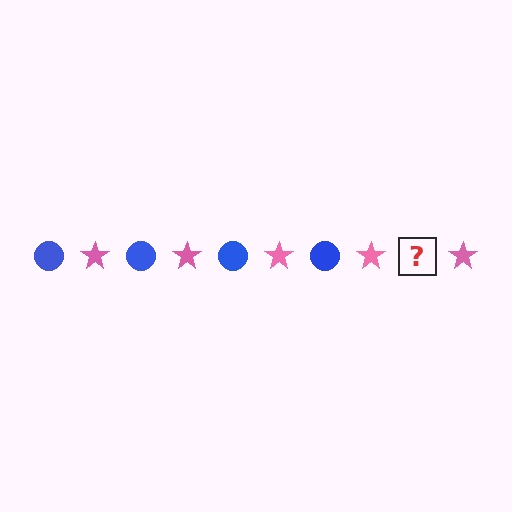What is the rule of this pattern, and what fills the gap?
The rule is that the pattern alternates between blue circle and pink star. The gap should be filled with a blue circle.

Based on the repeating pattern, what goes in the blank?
The blank should be a blue circle.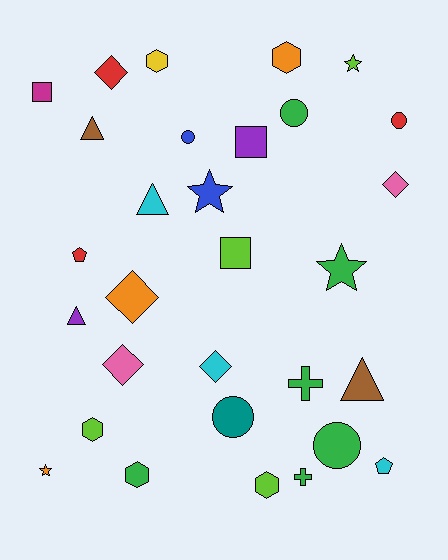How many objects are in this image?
There are 30 objects.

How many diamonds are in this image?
There are 5 diamonds.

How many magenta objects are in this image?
There is 1 magenta object.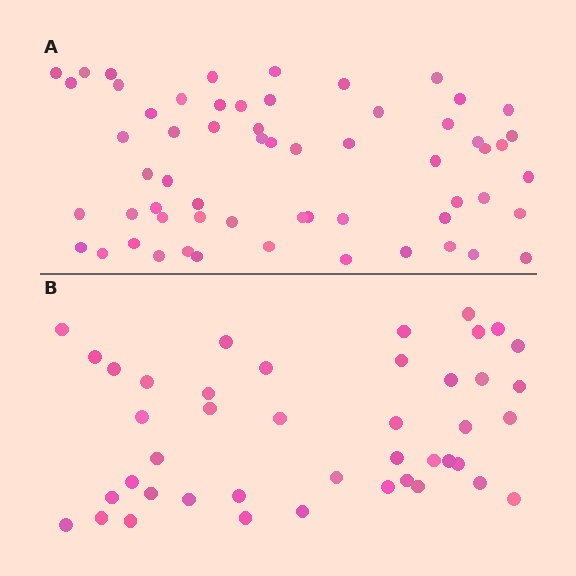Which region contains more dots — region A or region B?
Region A (the top region) has more dots.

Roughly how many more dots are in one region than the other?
Region A has approximately 15 more dots than region B.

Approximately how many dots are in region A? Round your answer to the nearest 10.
About 60 dots.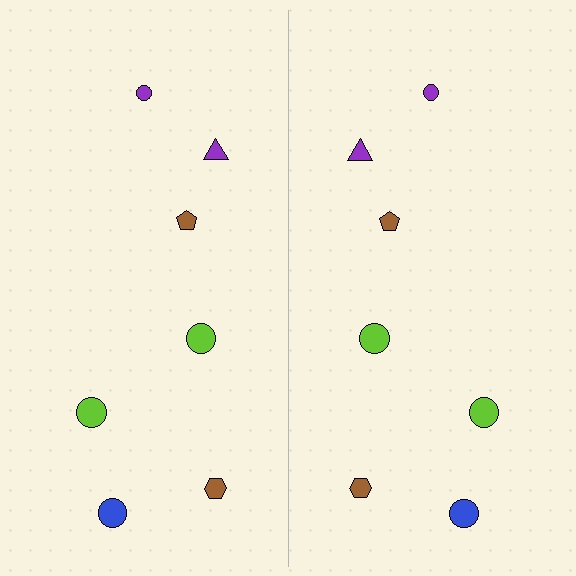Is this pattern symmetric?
Yes, this pattern has bilateral (reflection) symmetry.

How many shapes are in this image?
There are 14 shapes in this image.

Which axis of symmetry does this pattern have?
The pattern has a vertical axis of symmetry running through the center of the image.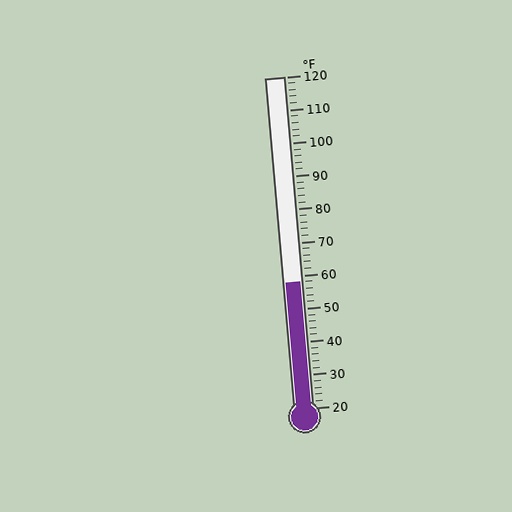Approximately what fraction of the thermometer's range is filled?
The thermometer is filled to approximately 40% of its range.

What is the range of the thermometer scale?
The thermometer scale ranges from 20°F to 120°F.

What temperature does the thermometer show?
The thermometer shows approximately 58°F.